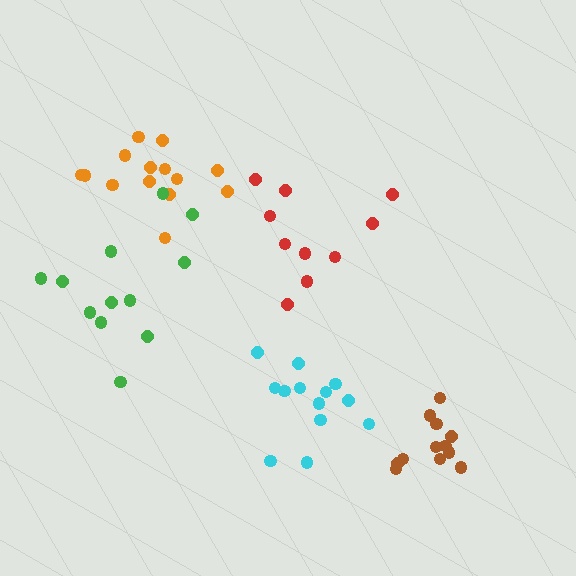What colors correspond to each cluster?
The clusters are colored: cyan, red, orange, brown, green.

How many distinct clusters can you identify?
There are 5 distinct clusters.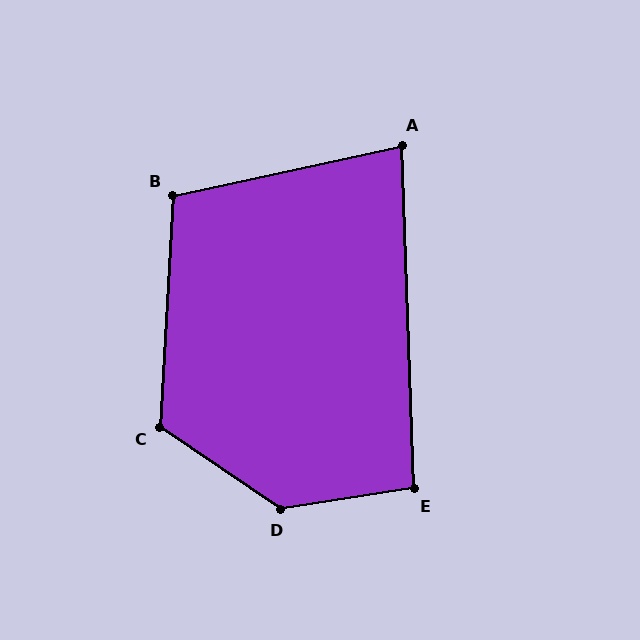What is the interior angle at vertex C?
Approximately 121 degrees (obtuse).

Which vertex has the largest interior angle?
D, at approximately 137 degrees.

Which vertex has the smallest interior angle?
A, at approximately 80 degrees.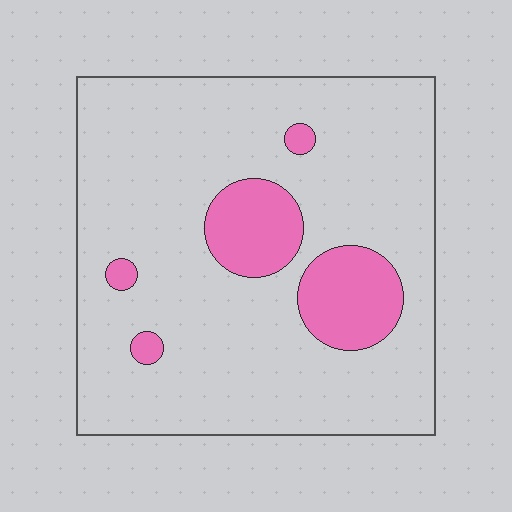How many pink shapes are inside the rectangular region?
5.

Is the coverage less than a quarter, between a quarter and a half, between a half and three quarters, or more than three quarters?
Less than a quarter.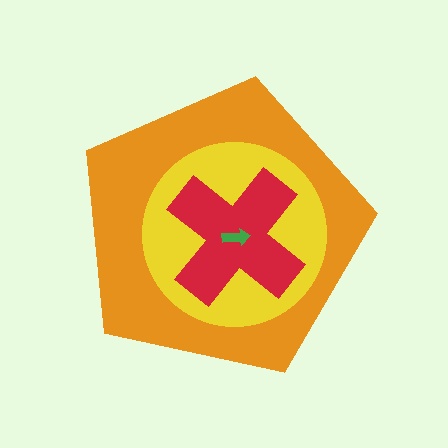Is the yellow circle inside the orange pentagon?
Yes.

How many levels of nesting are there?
4.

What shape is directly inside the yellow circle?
The red cross.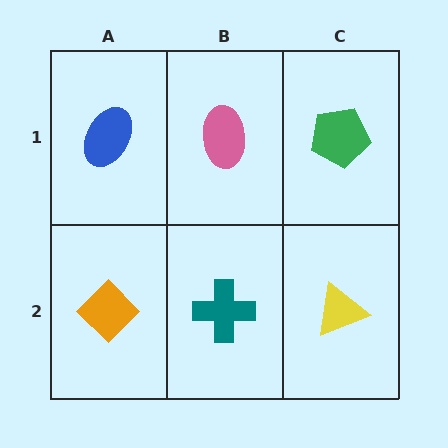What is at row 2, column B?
A teal cross.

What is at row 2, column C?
A yellow triangle.